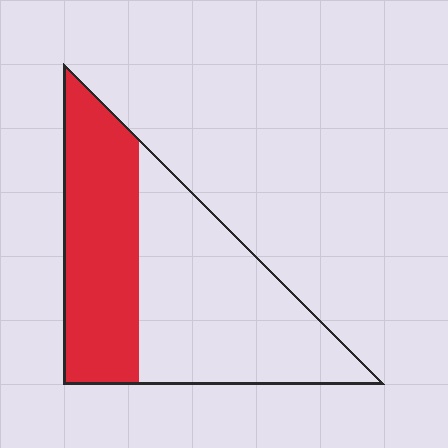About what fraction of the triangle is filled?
About two fifths (2/5).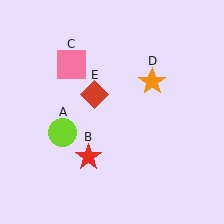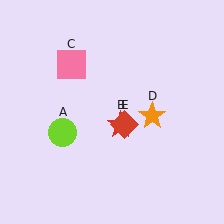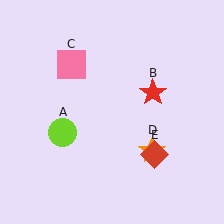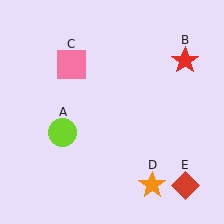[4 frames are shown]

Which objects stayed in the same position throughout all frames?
Lime circle (object A) and pink square (object C) remained stationary.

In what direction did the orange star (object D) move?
The orange star (object D) moved down.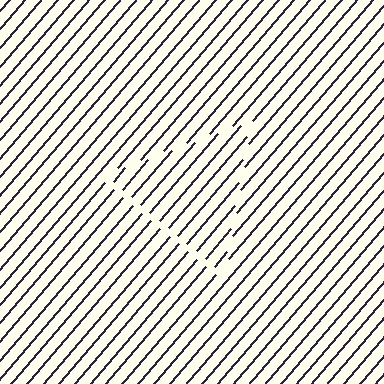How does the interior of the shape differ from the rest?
The interior of the shape contains the same grating, shifted by half a period — the contour is defined by the phase discontinuity where line-ends from the inner and outer gratings abut.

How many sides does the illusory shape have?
3 sides — the line-ends trace a triangle.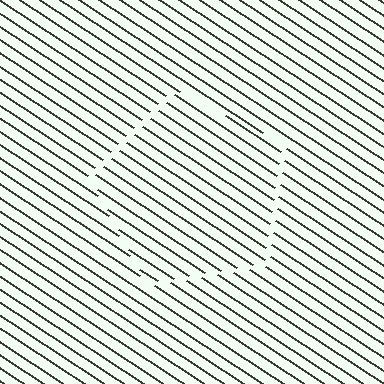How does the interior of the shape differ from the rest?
The interior of the shape contains the same grating, shifted by half a period — the contour is defined by the phase discontinuity where line-ends from the inner and outer gratings abut.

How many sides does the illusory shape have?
5 sides — the line-ends trace a pentagon.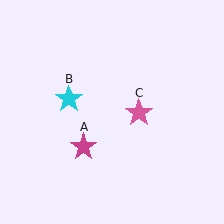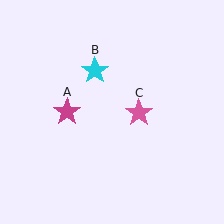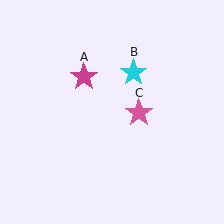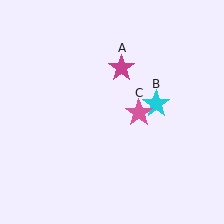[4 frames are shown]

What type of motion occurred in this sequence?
The magenta star (object A), cyan star (object B) rotated clockwise around the center of the scene.